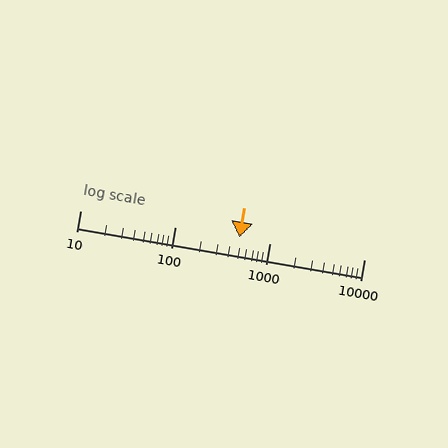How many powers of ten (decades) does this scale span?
The scale spans 3 decades, from 10 to 10000.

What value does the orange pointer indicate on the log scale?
The pointer indicates approximately 480.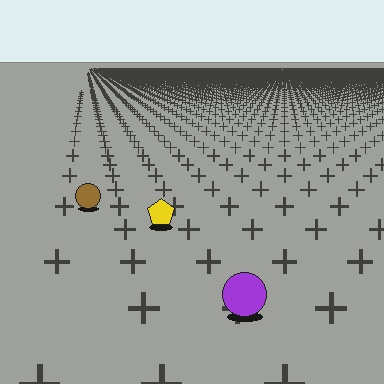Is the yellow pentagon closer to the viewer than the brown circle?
Yes. The yellow pentagon is closer — you can tell from the texture gradient: the ground texture is coarser near it.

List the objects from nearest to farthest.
From nearest to farthest: the purple circle, the yellow pentagon, the brown circle.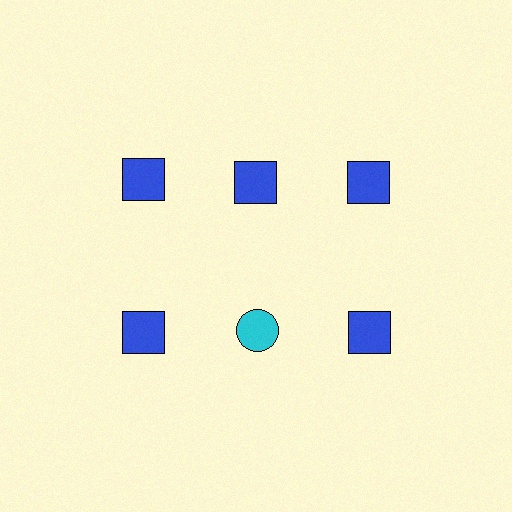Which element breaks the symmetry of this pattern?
The cyan circle in the second row, second from left column breaks the symmetry. All other shapes are blue squares.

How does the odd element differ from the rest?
It differs in both color (cyan instead of blue) and shape (circle instead of square).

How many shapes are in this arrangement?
There are 6 shapes arranged in a grid pattern.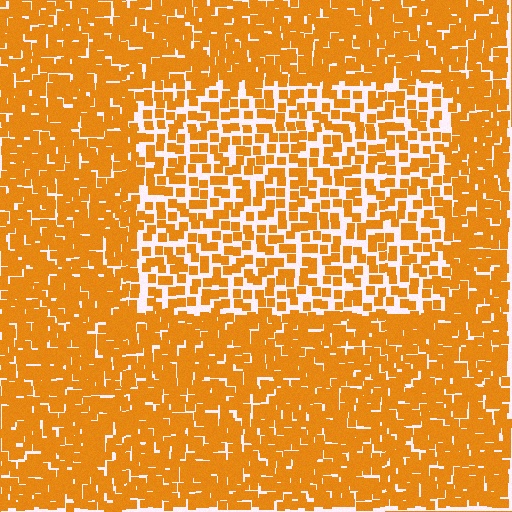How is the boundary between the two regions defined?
The boundary is defined by a change in element density (approximately 1.9x ratio). All elements are the same color, size, and shape.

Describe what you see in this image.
The image contains small orange elements arranged at two different densities. A rectangle-shaped region is visible where the elements are less densely packed than the surrounding area.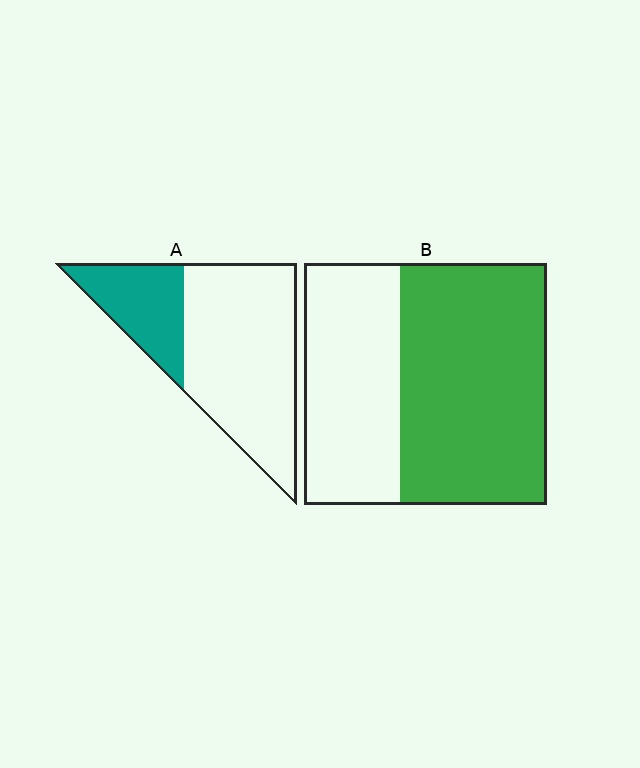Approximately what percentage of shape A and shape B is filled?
A is approximately 30% and B is approximately 60%.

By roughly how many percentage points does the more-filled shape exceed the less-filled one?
By roughly 30 percentage points (B over A).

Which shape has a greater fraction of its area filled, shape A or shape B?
Shape B.